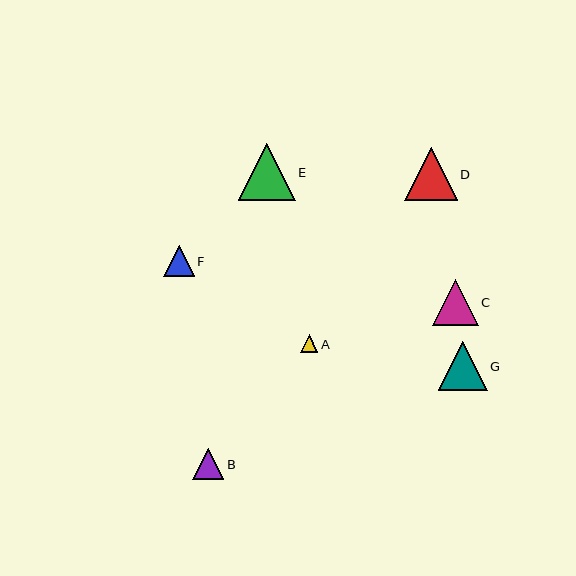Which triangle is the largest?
Triangle E is the largest with a size of approximately 57 pixels.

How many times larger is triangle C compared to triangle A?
Triangle C is approximately 2.7 times the size of triangle A.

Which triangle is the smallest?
Triangle A is the smallest with a size of approximately 17 pixels.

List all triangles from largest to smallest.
From largest to smallest: E, D, G, C, B, F, A.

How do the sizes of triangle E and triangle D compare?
Triangle E and triangle D are approximately the same size.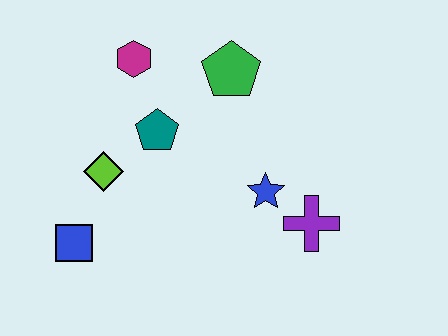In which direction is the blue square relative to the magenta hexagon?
The blue square is below the magenta hexagon.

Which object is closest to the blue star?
The purple cross is closest to the blue star.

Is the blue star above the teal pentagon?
No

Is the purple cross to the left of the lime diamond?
No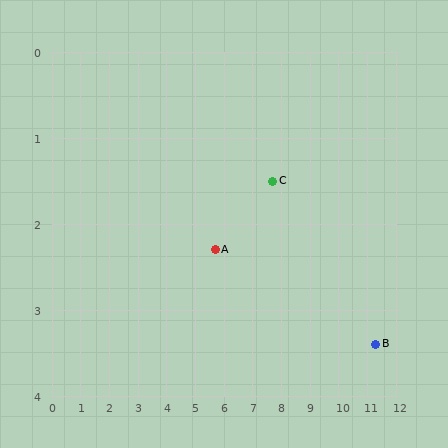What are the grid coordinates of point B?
Point B is at approximately (11.3, 3.4).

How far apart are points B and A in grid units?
Points B and A are about 5.7 grid units apart.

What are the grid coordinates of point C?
Point C is at approximately (7.7, 1.5).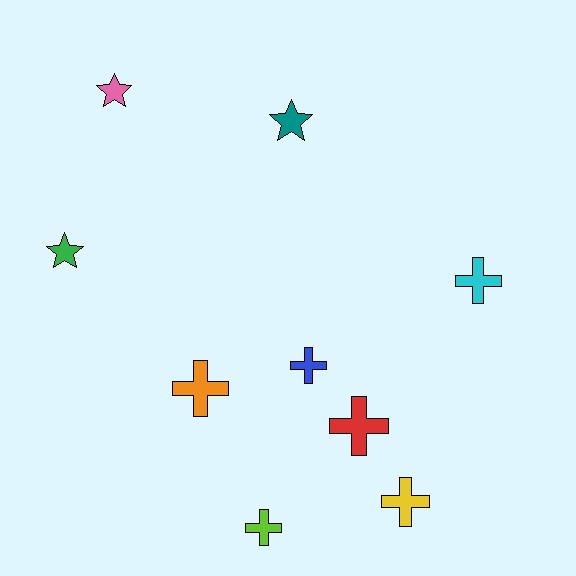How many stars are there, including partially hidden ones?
There are 3 stars.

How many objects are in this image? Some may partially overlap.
There are 9 objects.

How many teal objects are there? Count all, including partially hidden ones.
There is 1 teal object.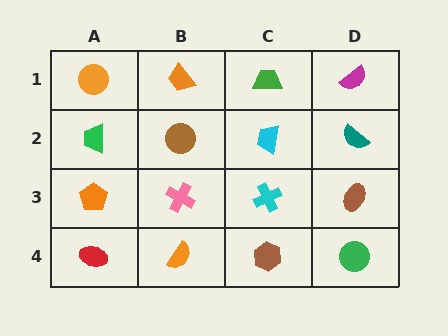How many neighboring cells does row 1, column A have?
2.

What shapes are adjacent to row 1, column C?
A cyan trapezoid (row 2, column C), an orange trapezoid (row 1, column B), a magenta semicircle (row 1, column D).